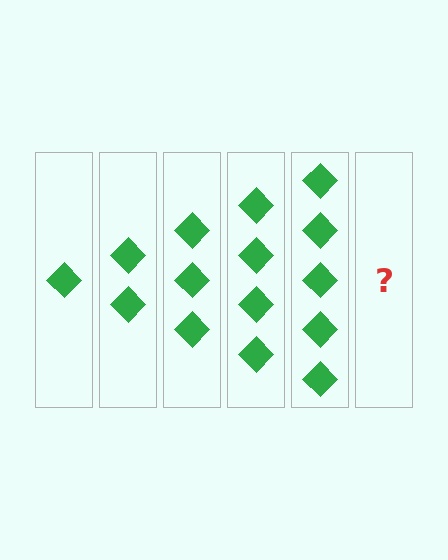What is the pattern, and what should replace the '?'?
The pattern is that each step adds one more diamond. The '?' should be 6 diamonds.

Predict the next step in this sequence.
The next step is 6 diamonds.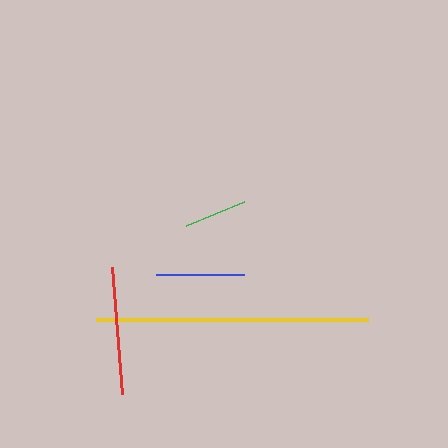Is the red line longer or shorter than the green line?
The red line is longer than the green line.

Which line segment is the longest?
The yellow line is the longest at approximately 272 pixels.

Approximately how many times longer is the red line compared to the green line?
The red line is approximately 2.0 times the length of the green line.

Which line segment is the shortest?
The green line is the shortest at approximately 62 pixels.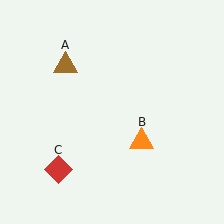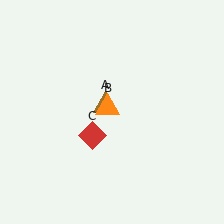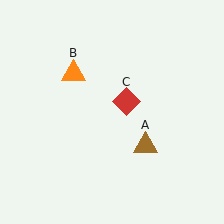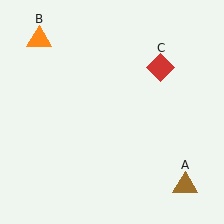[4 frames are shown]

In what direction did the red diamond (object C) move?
The red diamond (object C) moved up and to the right.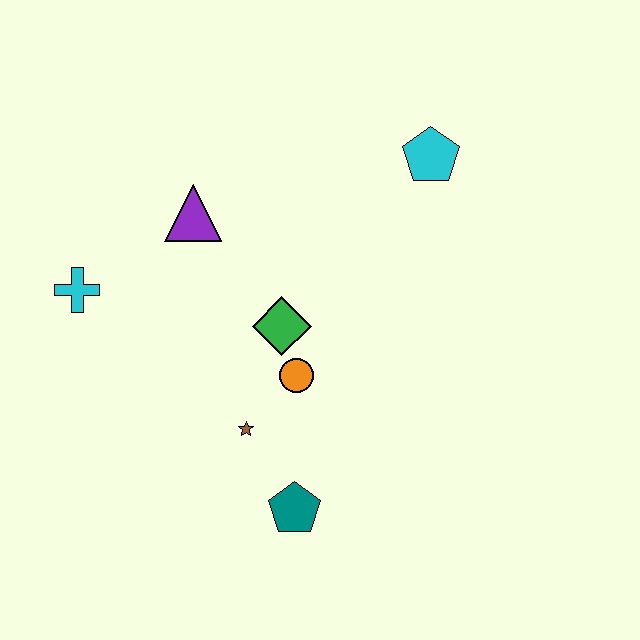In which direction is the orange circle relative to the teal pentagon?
The orange circle is above the teal pentagon.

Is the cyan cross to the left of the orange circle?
Yes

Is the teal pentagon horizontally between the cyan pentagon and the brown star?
Yes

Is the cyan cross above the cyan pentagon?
No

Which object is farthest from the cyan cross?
The cyan pentagon is farthest from the cyan cross.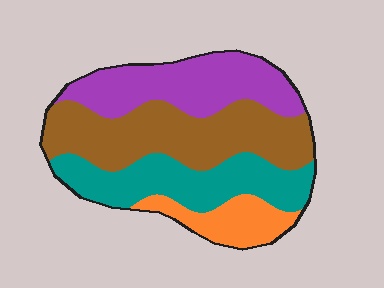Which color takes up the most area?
Brown, at roughly 35%.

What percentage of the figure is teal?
Teal covers roughly 25% of the figure.